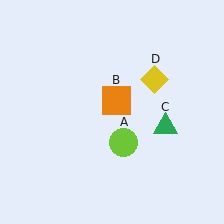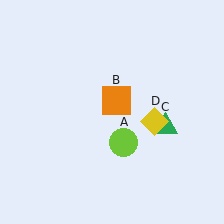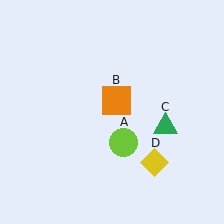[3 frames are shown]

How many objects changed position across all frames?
1 object changed position: yellow diamond (object D).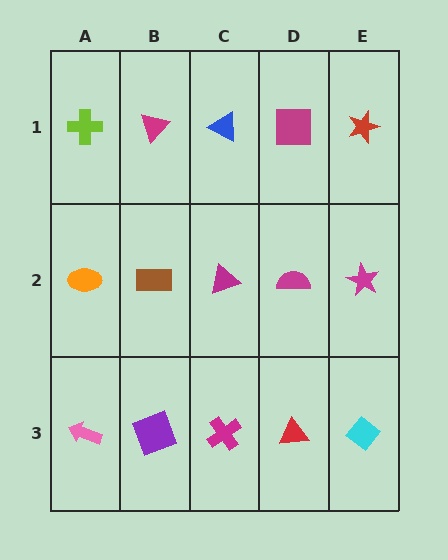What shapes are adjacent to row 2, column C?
A blue triangle (row 1, column C), a magenta cross (row 3, column C), a brown rectangle (row 2, column B), a magenta semicircle (row 2, column D).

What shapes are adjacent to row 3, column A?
An orange ellipse (row 2, column A), a purple square (row 3, column B).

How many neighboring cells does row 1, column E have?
2.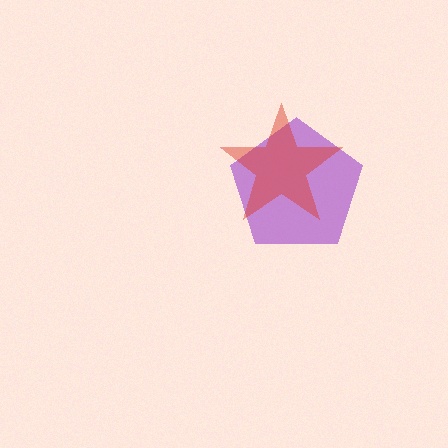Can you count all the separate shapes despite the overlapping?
Yes, there are 2 separate shapes.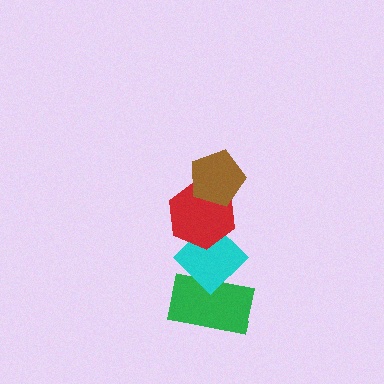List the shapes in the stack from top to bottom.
From top to bottom: the brown pentagon, the red hexagon, the cyan diamond, the green rectangle.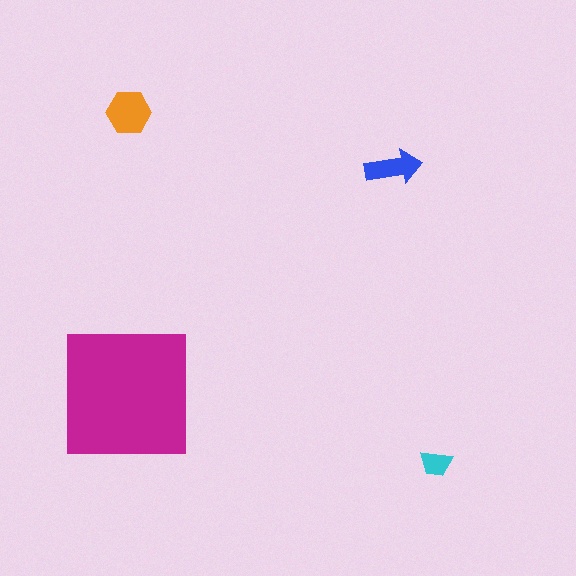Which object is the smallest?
The cyan trapezoid.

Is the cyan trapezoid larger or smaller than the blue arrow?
Smaller.